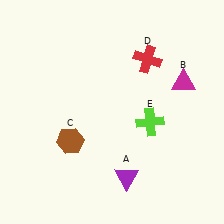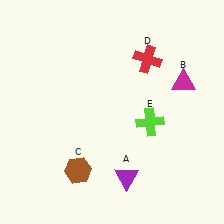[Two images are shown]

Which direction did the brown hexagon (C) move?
The brown hexagon (C) moved down.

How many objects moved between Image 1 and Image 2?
1 object moved between the two images.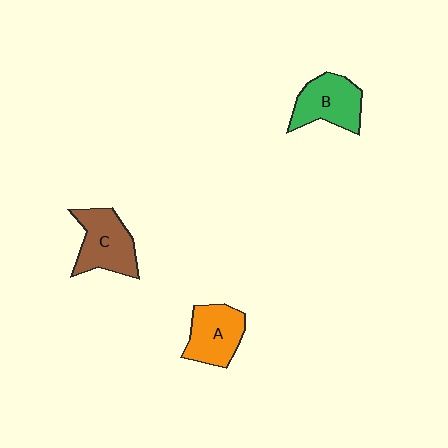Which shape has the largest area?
Shape C (brown).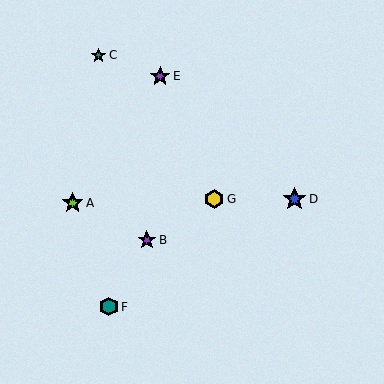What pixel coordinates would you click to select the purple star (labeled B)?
Click at (147, 240) to select the purple star B.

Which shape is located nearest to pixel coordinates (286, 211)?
The blue star (labeled D) at (295, 199) is nearest to that location.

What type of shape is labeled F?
Shape F is a teal hexagon.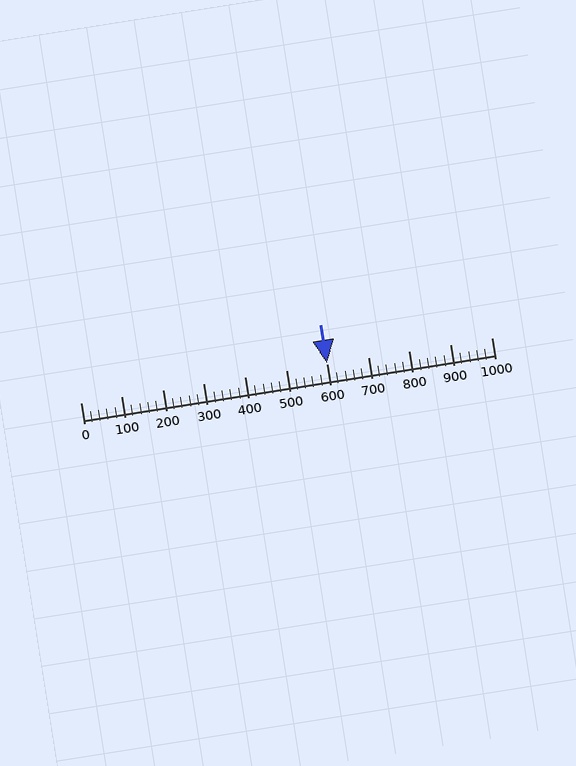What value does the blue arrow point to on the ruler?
The blue arrow points to approximately 600.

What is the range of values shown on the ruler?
The ruler shows values from 0 to 1000.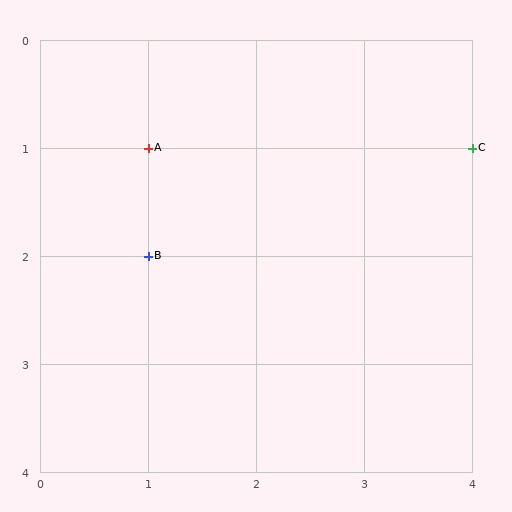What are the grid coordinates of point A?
Point A is at grid coordinates (1, 1).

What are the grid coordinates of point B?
Point B is at grid coordinates (1, 2).